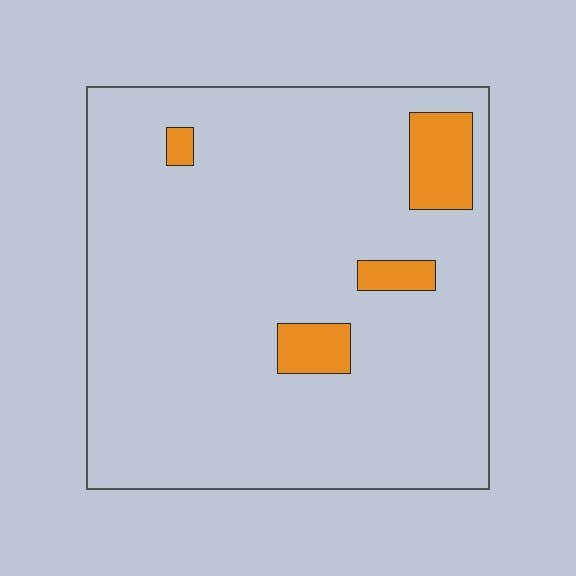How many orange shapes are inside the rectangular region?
4.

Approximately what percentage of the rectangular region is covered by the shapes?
Approximately 10%.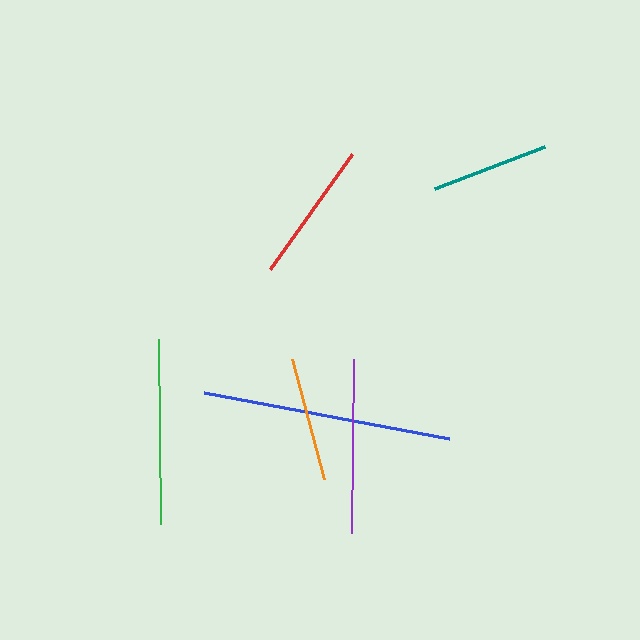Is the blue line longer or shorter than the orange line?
The blue line is longer than the orange line.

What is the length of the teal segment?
The teal segment is approximately 118 pixels long.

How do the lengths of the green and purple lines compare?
The green and purple lines are approximately the same length.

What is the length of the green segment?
The green segment is approximately 185 pixels long.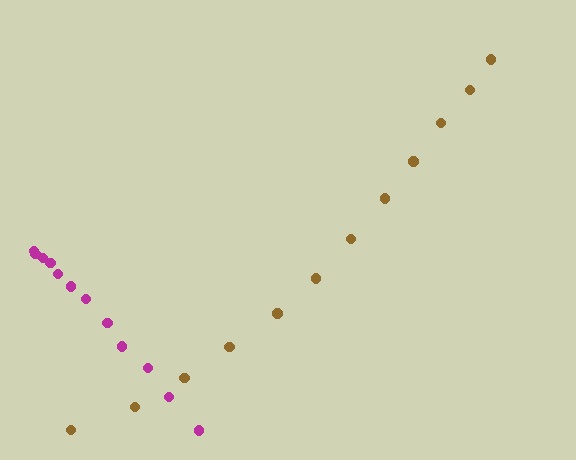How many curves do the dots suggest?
There are 2 distinct paths.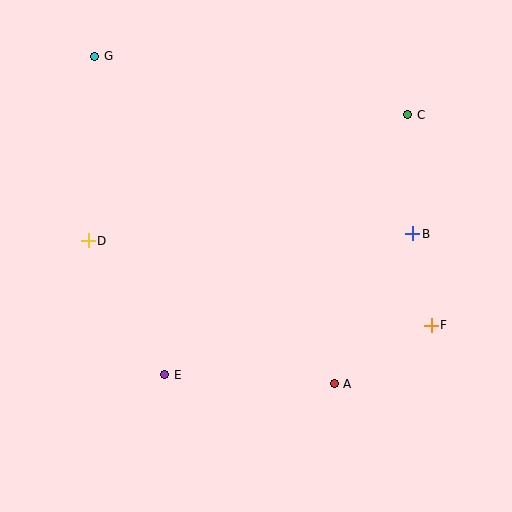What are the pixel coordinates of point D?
Point D is at (88, 241).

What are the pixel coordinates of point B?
Point B is at (413, 234).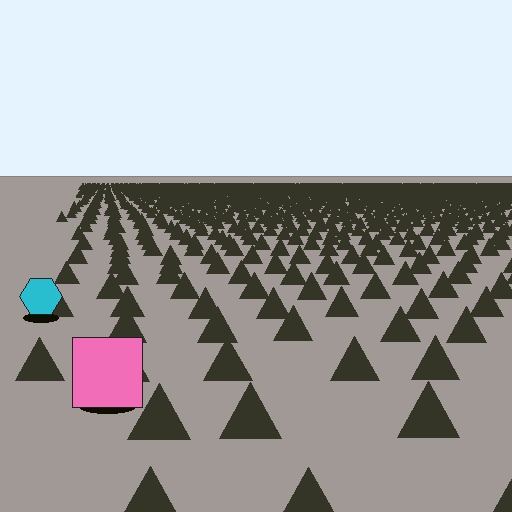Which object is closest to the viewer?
The pink square is closest. The texture marks near it are larger and more spread out.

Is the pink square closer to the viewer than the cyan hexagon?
Yes. The pink square is closer — you can tell from the texture gradient: the ground texture is coarser near it.